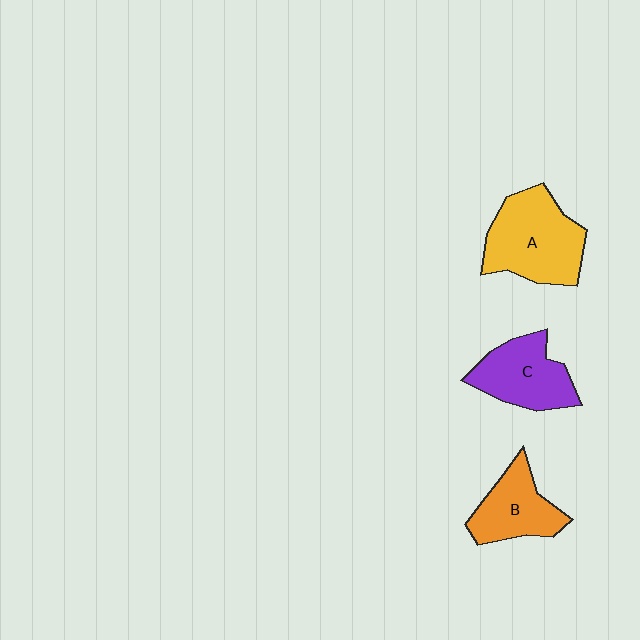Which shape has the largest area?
Shape A (yellow).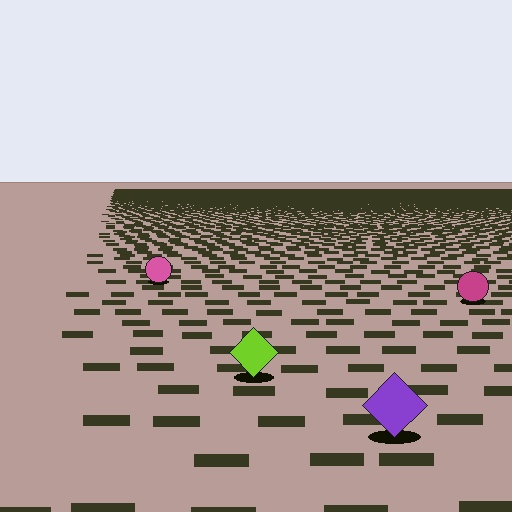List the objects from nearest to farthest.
From nearest to farthest: the purple diamond, the lime diamond, the magenta circle, the pink circle.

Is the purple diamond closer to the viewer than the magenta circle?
Yes. The purple diamond is closer — you can tell from the texture gradient: the ground texture is coarser near it.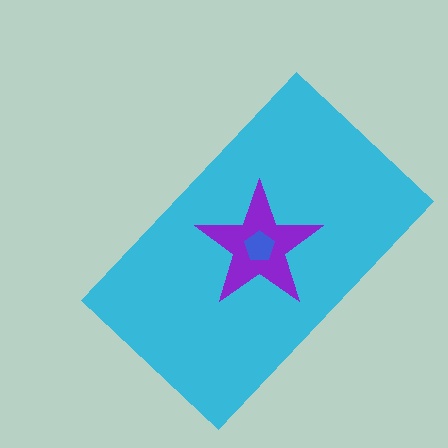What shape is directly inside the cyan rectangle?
The purple star.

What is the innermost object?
The blue pentagon.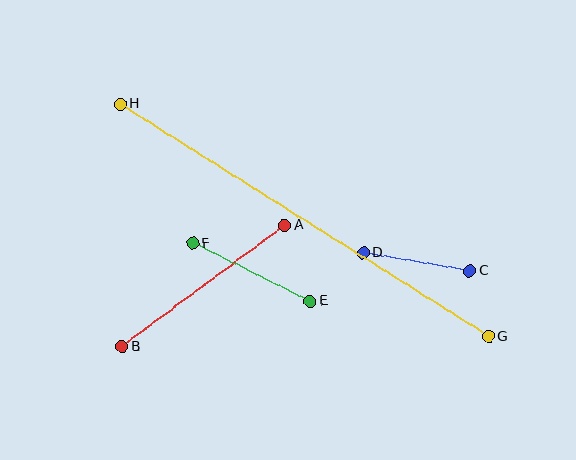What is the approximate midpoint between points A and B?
The midpoint is at approximately (203, 286) pixels.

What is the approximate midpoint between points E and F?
The midpoint is at approximately (251, 272) pixels.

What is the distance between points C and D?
The distance is approximately 108 pixels.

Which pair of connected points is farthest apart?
Points G and H are farthest apart.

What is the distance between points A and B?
The distance is approximately 203 pixels.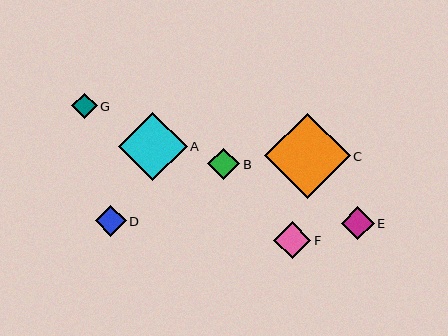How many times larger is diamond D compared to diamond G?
Diamond D is approximately 1.2 times the size of diamond G.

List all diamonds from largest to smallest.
From largest to smallest: C, A, F, E, B, D, G.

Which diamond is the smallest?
Diamond G is the smallest with a size of approximately 26 pixels.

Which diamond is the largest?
Diamond C is the largest with a size of approximately 85 pixels.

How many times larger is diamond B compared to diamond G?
Diamond B is approximately 1.2 times the size of diamond G.